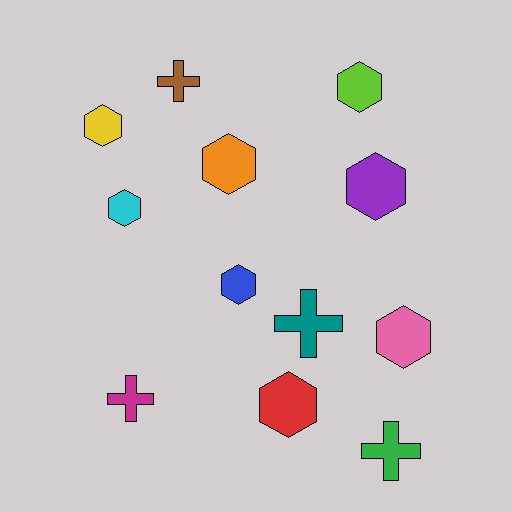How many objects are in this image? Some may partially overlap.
There are 12 objects.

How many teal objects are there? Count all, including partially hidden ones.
There is 1 teal object.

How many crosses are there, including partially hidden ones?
There are 4 crosses.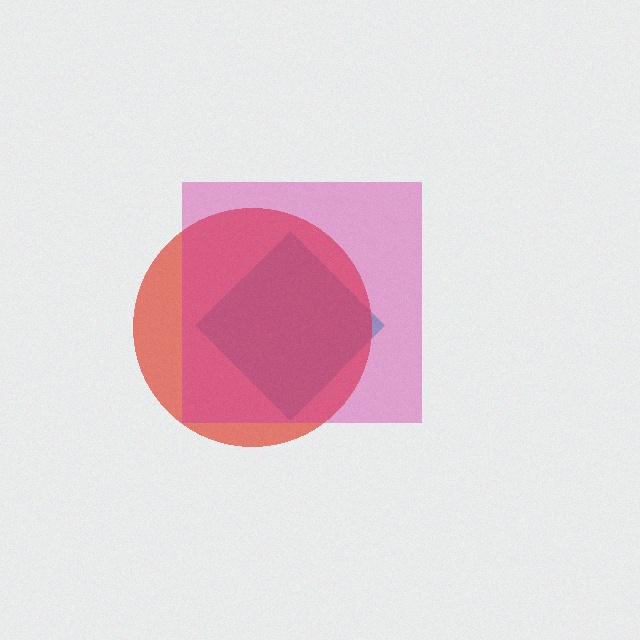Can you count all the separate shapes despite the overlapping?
Yes, there are 3 separate shapes.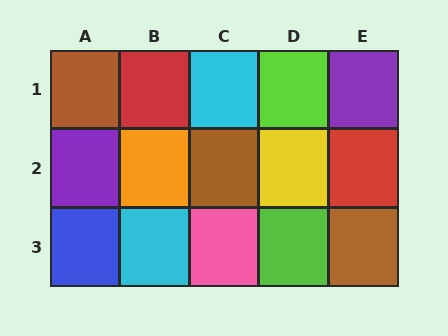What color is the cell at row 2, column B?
Orange.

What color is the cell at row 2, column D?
Yellow.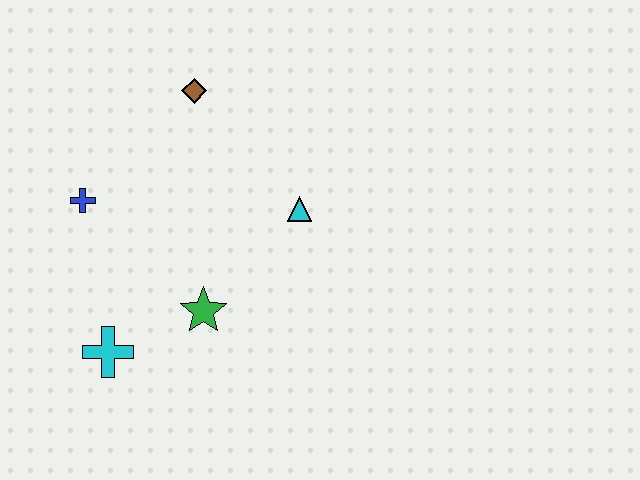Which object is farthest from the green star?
The brown diamond is farthest from the green star.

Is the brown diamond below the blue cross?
No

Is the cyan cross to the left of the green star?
Yes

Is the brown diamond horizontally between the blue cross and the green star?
Yes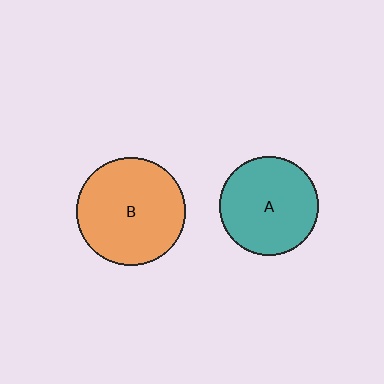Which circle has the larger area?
Circle B (orange).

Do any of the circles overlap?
No, none of the circles overlap.